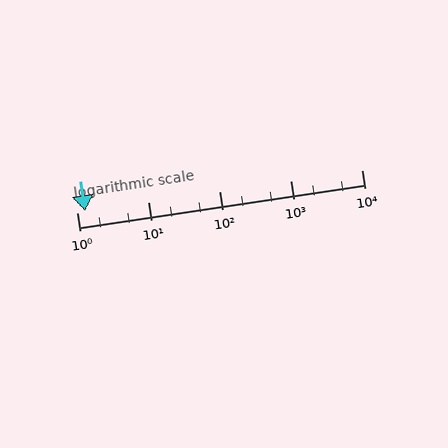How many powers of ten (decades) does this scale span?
The scale spans 4 decades, from 1 to 10000.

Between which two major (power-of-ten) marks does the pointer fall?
The pointer is between 1 and 10.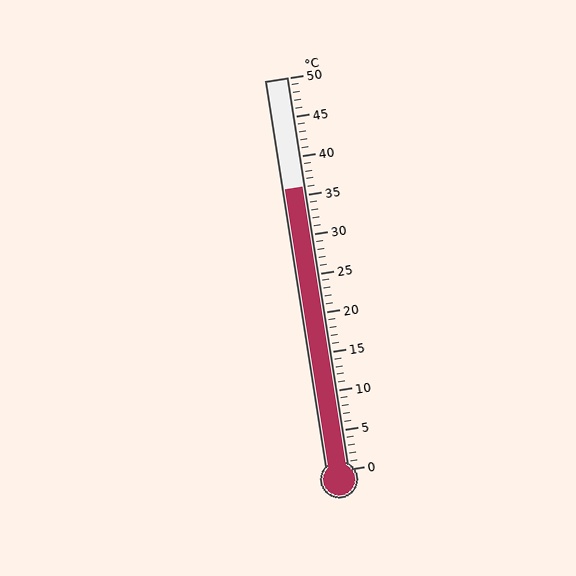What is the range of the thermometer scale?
The thermometer scale ranges from 0°C to 50°C.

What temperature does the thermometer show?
The thermometer shows approximately 36°C.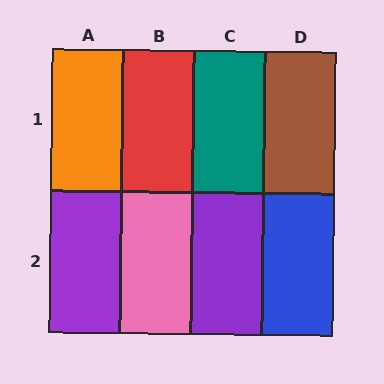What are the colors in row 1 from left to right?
Orange, red, teal, brown.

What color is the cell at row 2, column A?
Purple.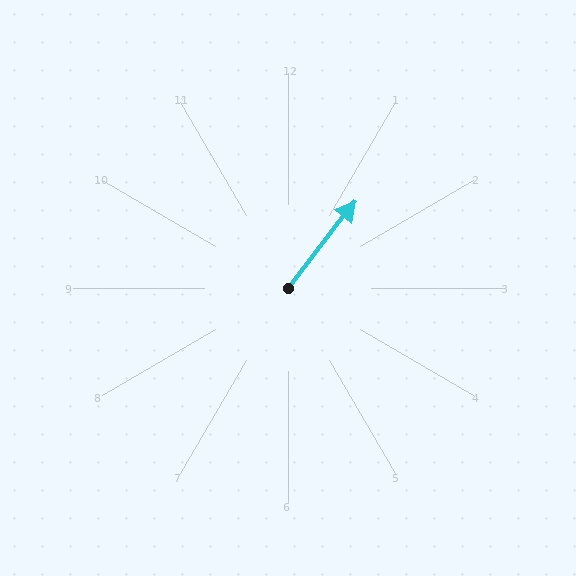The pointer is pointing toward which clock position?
Roughly 1 o'clock.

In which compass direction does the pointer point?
Northeast.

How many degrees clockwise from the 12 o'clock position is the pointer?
Approximately 38 degrees.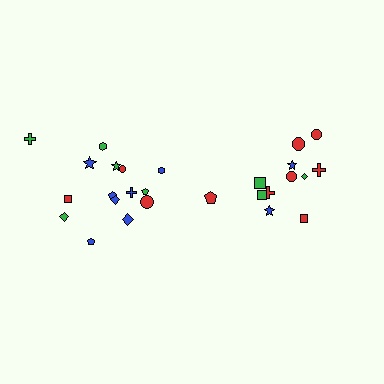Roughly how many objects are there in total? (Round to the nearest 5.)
Roughly 25 objects in total.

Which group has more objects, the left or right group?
The left group.